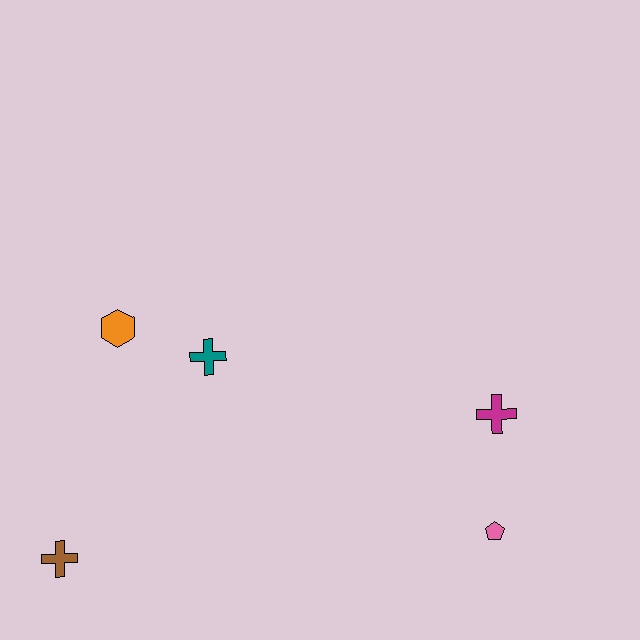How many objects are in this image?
There are 5 objects.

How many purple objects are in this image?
There are no purple objects.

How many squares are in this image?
There are no squares.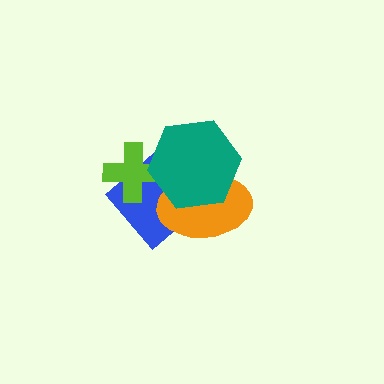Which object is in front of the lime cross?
The teal hexagon is in front of the lime cross.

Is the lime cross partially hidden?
Yes, it is partially covered by another shape.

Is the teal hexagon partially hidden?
No, no other shape covers it.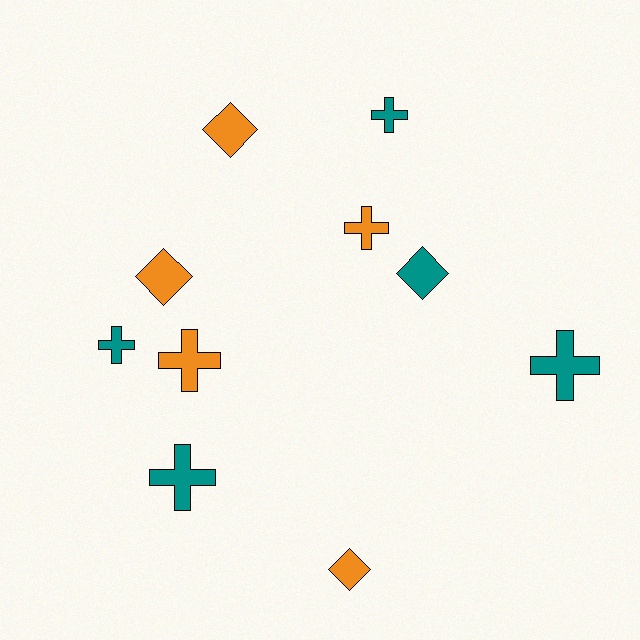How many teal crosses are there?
There are 4 teal crosses.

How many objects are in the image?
There are 10 objects.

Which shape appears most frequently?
Cross, with 6 objects.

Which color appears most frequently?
Teal, with 5 objects.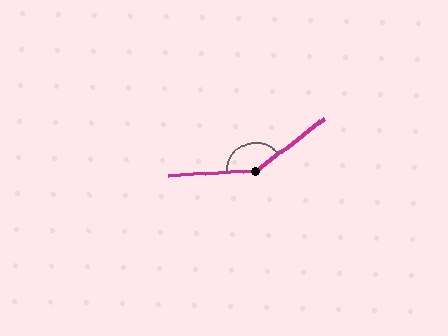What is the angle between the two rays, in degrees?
Approximately 145 degrees.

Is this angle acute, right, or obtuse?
It is obtuse.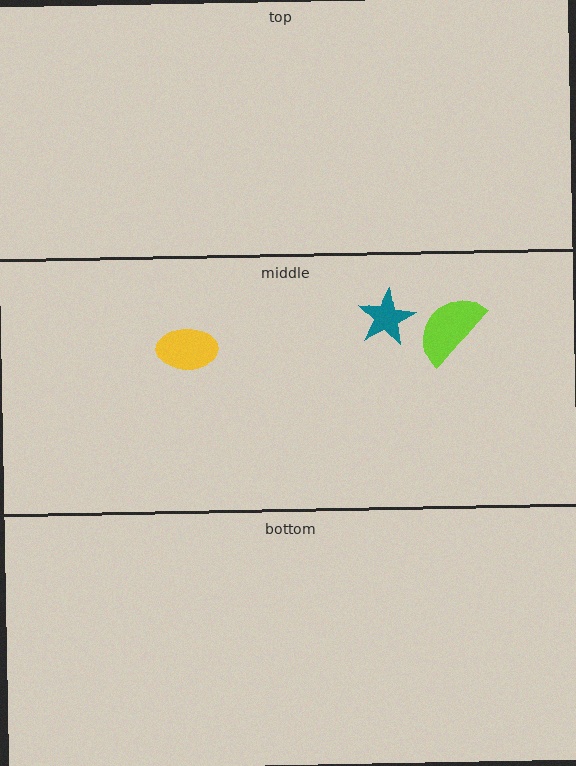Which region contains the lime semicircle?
The middle region.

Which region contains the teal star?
The middle region.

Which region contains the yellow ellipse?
The middle region.